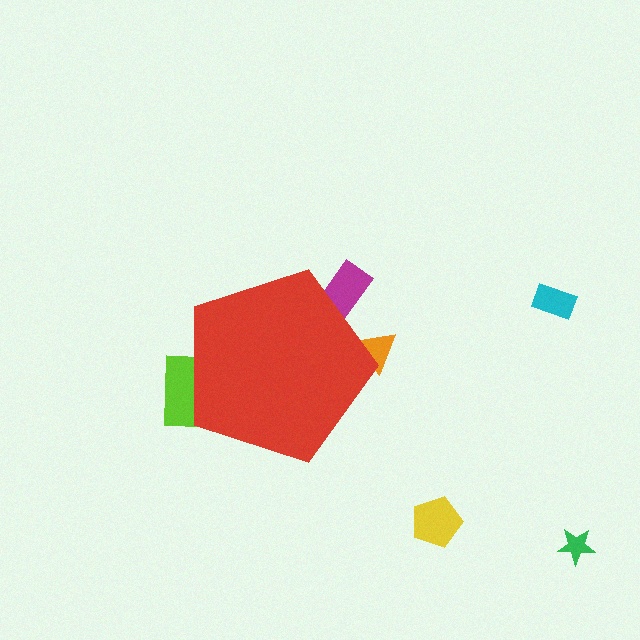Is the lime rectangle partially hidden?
Yes, the lime rectangle is partially hidden behind the red pentagon.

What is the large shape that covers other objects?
A red pentagon.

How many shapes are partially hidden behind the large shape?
3 shapes are partially hidden.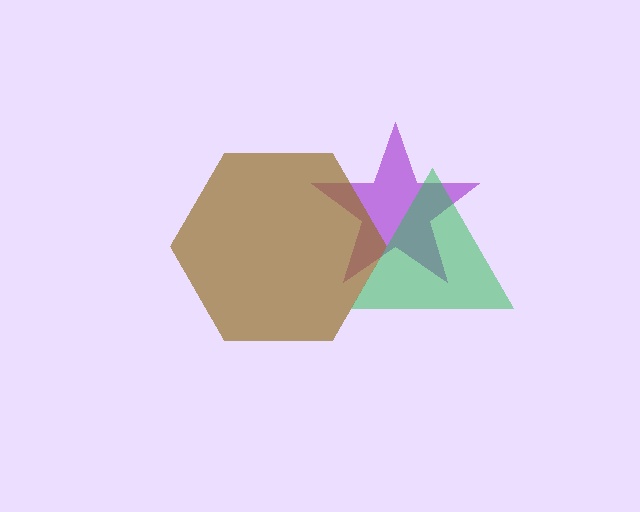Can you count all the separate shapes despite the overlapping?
Yes, there are 3 separate shapes.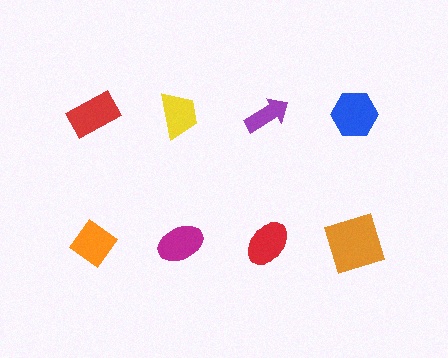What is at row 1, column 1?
A red rectangle.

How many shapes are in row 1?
4 shapes.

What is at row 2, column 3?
A red ellipse.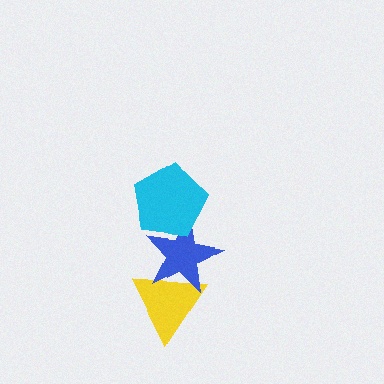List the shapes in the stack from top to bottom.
From top to bottom: the cyan pentagon, the blue star, the yellow triangle.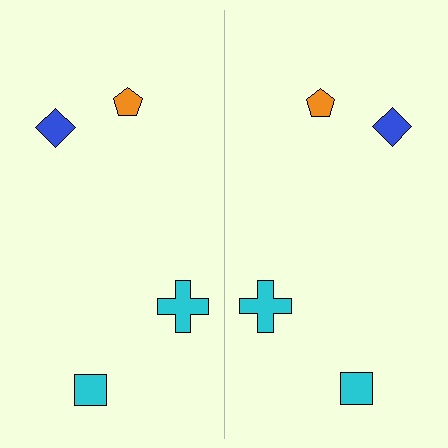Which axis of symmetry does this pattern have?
The pattern has a vertical axis of symmetry running through the center of the image.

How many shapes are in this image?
There are 8 shapes in this image.